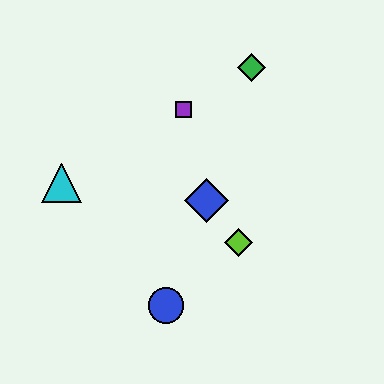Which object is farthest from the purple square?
The blue circle is farthest from the purple square.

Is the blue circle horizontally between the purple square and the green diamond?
No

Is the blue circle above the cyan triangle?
No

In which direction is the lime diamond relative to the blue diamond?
The lime diamond is below the blue diamond.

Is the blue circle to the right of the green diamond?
No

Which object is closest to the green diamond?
The purple square is closest to the green diamond.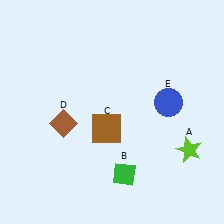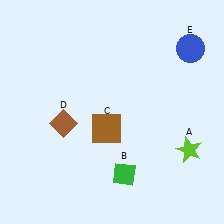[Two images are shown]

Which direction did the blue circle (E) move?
The blue circle (E) moved up.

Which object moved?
The blue circle (E) moved up.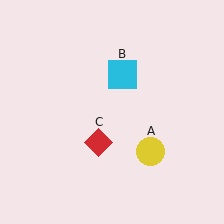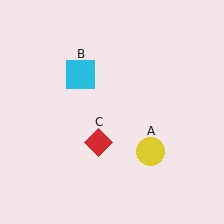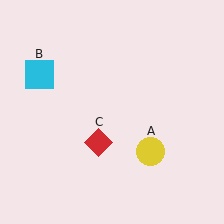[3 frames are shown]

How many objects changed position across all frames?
1 object changed position: cyan square (object B).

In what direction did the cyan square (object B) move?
The cyan square (object B) moved left.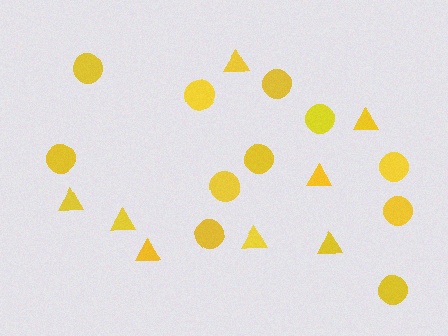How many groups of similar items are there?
There are 2 groups: one group of triangles (8) and one group of circles (11).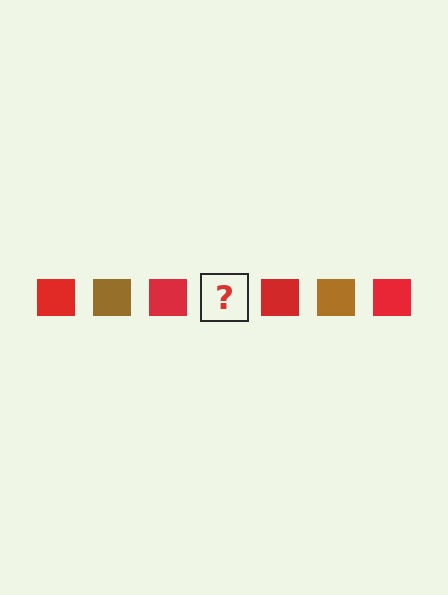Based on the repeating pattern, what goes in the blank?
The blank should be a brown square.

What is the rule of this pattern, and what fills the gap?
The rule is that the pattern cycles through red, brown squares. The gap should be filled with a brown square.